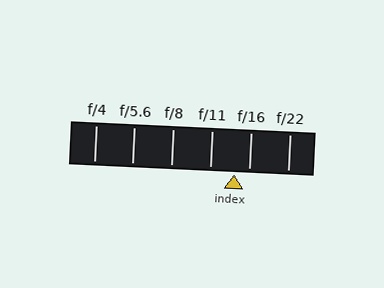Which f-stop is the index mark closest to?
The index mark is closest to f/16.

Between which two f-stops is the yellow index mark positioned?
The index mark is between f/11 and f/16.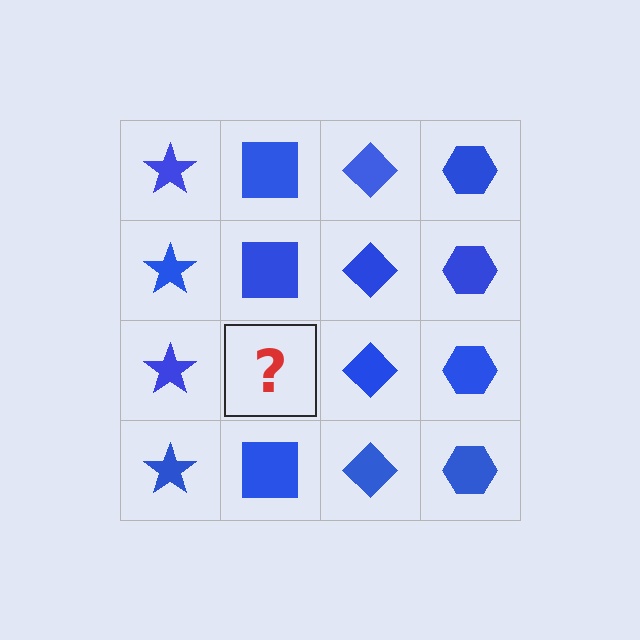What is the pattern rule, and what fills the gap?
The rule is that each column has a consistent shape. The gap should be filled with a blue square.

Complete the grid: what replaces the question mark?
The question mark should be replaced with a blue square.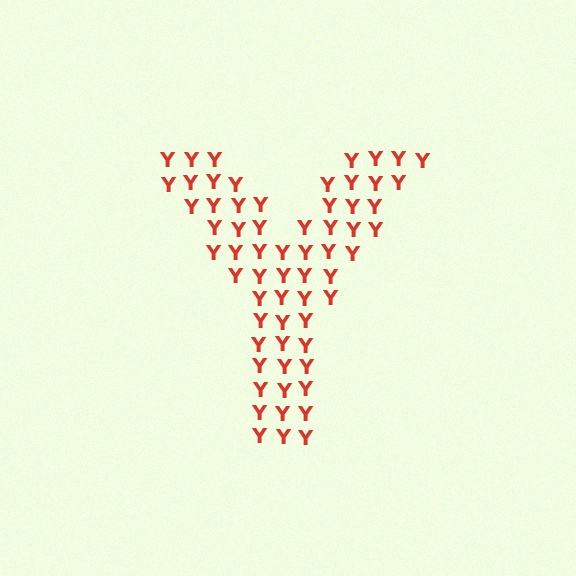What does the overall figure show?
The overall figure shows the letter Y.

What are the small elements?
The small elements are letter Y's.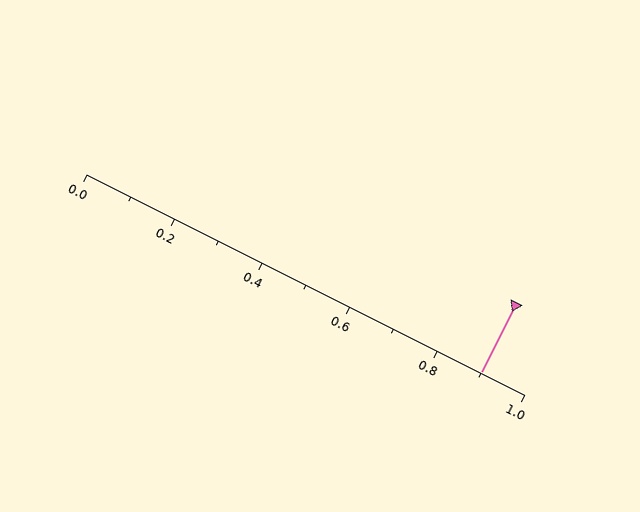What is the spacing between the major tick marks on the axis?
The major ticks are spaced 0.2 apart.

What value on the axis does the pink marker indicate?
The marker indicates approximately 0.9.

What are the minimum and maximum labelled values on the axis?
The axis runs from 0.0 to 1.0.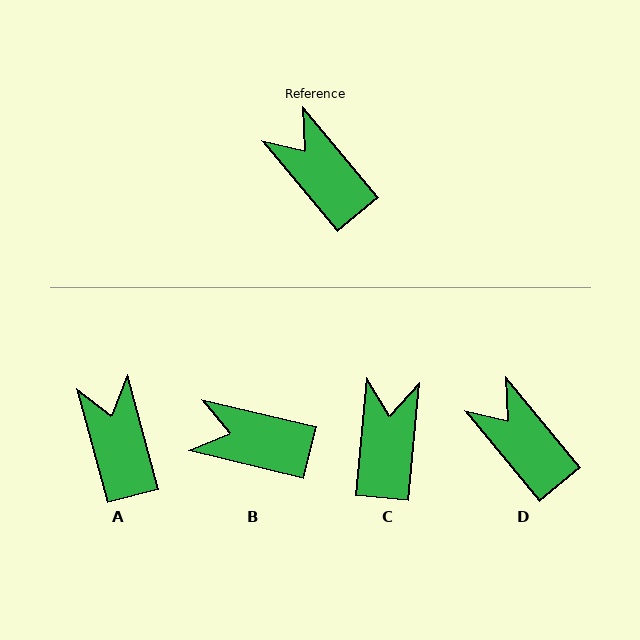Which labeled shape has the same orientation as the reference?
D.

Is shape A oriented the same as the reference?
No, it is off by about 25 degrees.